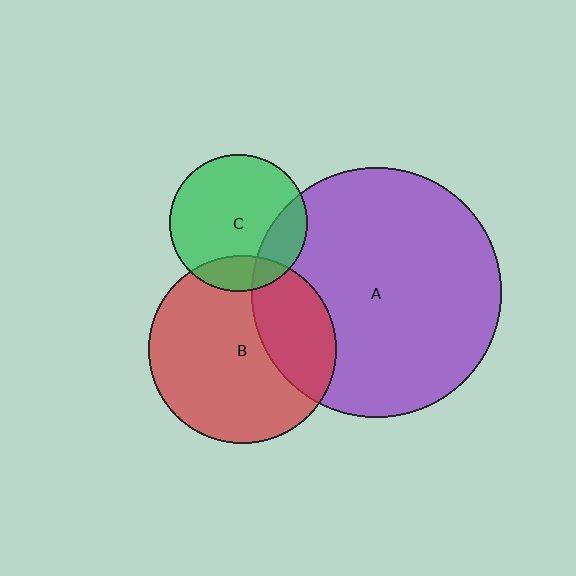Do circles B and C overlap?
Yes.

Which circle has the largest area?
Circle A (purple).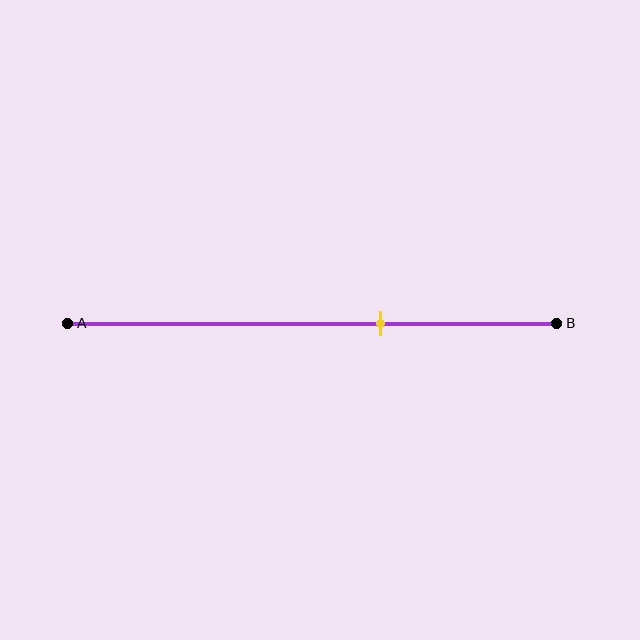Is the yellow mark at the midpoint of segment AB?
No, the mark is at about 65% from A, not at the 50% midpoint.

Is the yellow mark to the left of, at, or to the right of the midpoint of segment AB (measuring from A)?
The yellow mark is to the right of the midpoint of segment AB.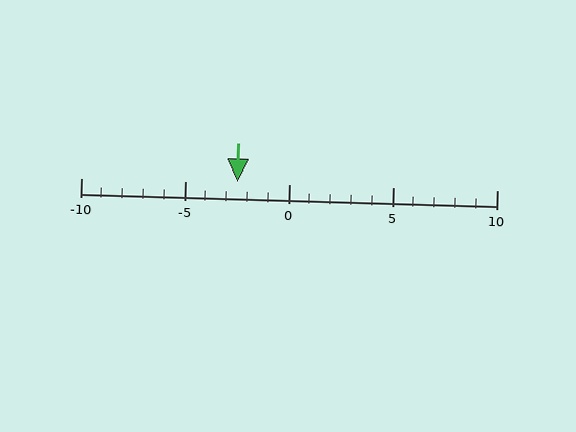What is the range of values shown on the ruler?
The ruler shows values from -10 to 10.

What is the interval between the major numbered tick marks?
The major tick marks are spaced 5 units apart.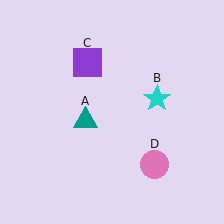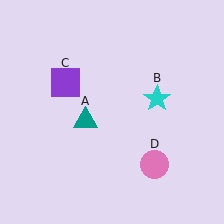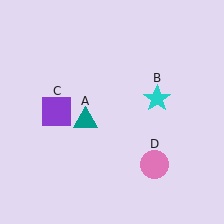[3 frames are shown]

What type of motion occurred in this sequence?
The purple square (object C) rotated counterclockwise around the center of the scene.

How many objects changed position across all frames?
1 object changed position: purple square (object C).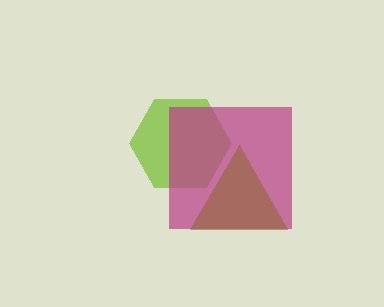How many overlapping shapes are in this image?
There are 3 overlapping shapes in the image.